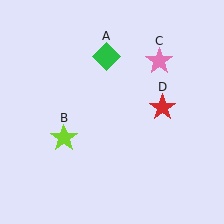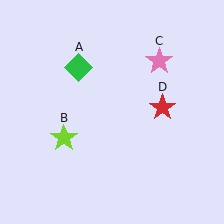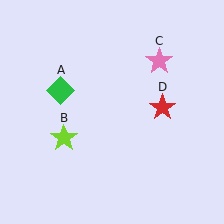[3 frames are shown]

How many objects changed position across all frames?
1 object changed position: green diamond (object A).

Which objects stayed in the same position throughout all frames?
Lime star (object B) and pink star (object C) and red star (object D) remained stationary.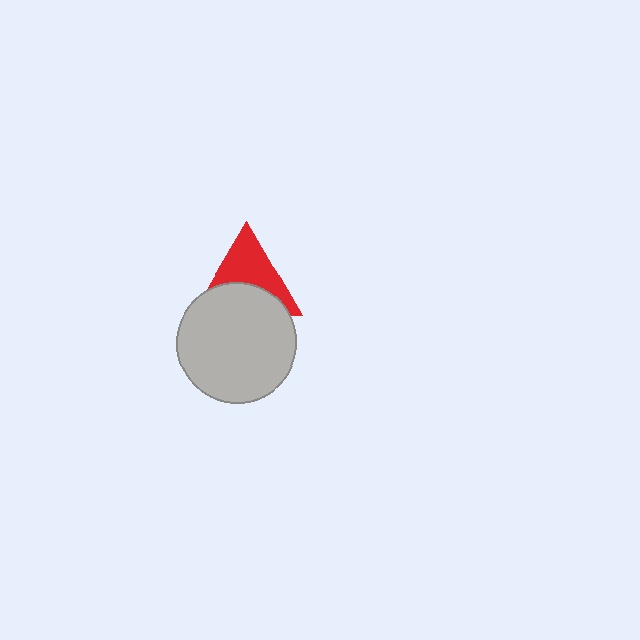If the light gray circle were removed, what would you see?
You would see the complete red triangle.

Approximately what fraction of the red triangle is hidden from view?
Roughly 47% of the red triangle is hidden behind the light gray circle.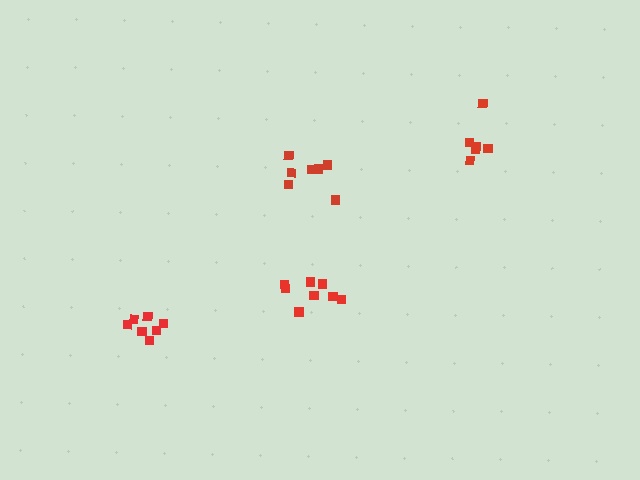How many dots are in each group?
Group 1: 7 dots, Group 2: 6 dots, Group 3: 8 dots, Group 4: 7 dots (28 total).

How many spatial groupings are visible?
There are 4 spatial groupings.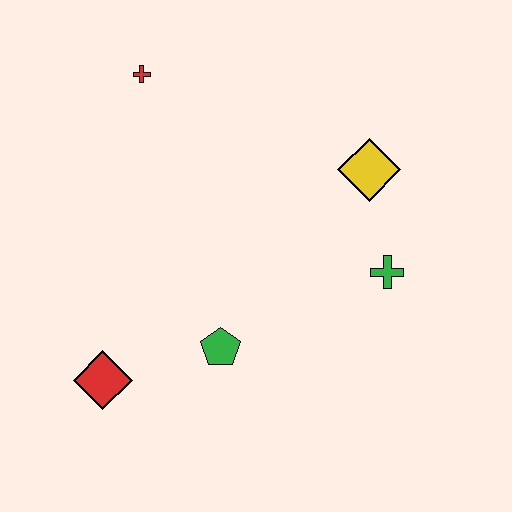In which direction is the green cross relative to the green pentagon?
The green cross is to the right of the green pentagon.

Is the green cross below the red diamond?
No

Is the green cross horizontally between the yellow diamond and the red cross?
No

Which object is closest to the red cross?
The yellow diamond is closest to the red cross.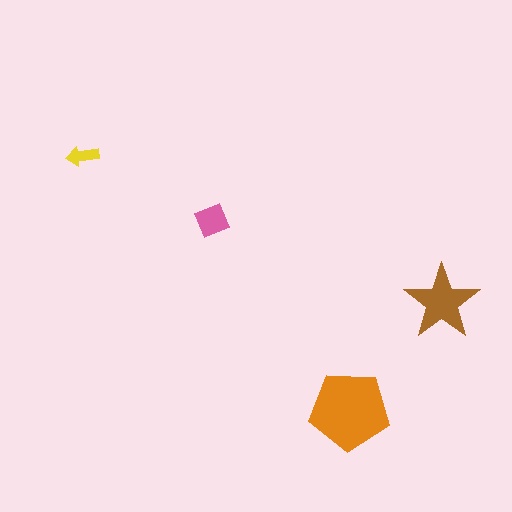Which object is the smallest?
The yellow arrow.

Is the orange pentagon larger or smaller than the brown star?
Larger.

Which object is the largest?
The orange pentagon.